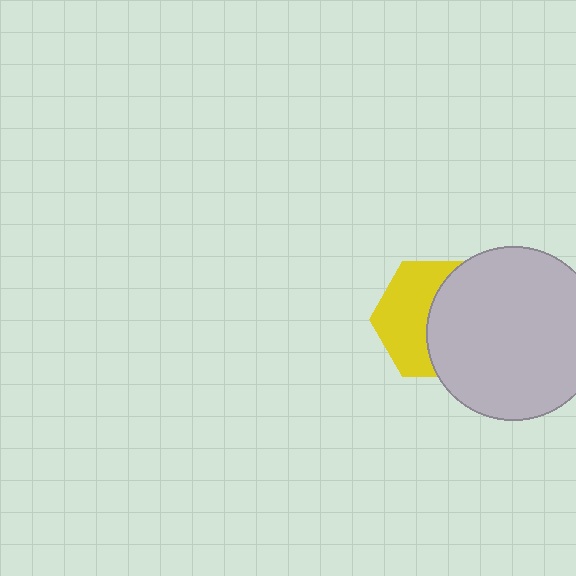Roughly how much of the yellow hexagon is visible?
About half of it is visible (roughly 49%).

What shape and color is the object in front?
The object in front is a light gray circle.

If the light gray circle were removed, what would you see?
You would see the complete yellow hexagon.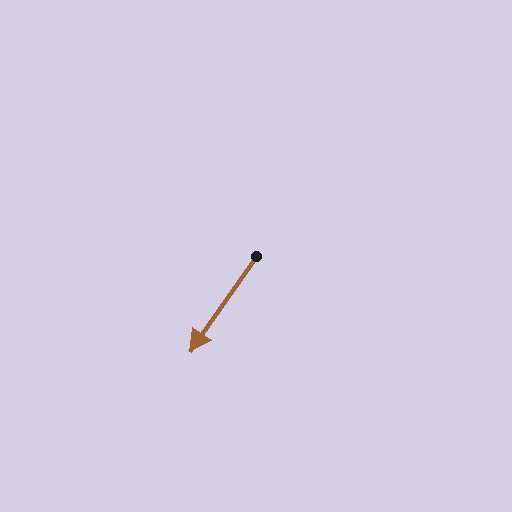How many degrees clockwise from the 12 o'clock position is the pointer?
Approximately 215 degrees.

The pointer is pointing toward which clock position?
Roughly 7 o'clock.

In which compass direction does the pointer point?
Southwest.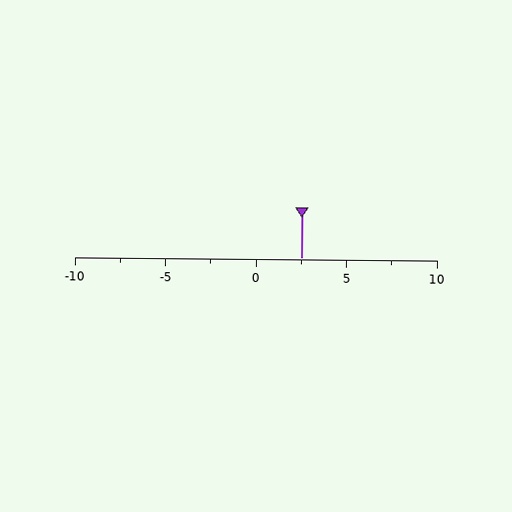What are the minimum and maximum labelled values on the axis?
The axis runs from -10 to 10.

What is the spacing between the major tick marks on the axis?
The major ticks are spaced 5 apart.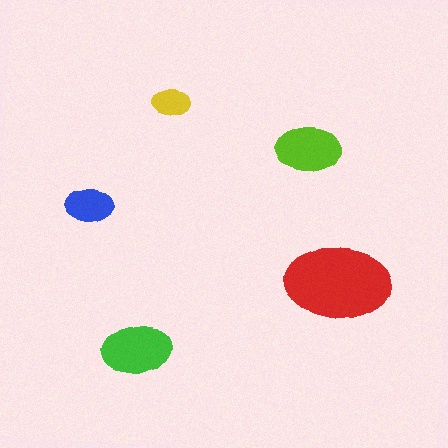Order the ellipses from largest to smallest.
the red one, the green one, the lime one, the blue one, the yellow one.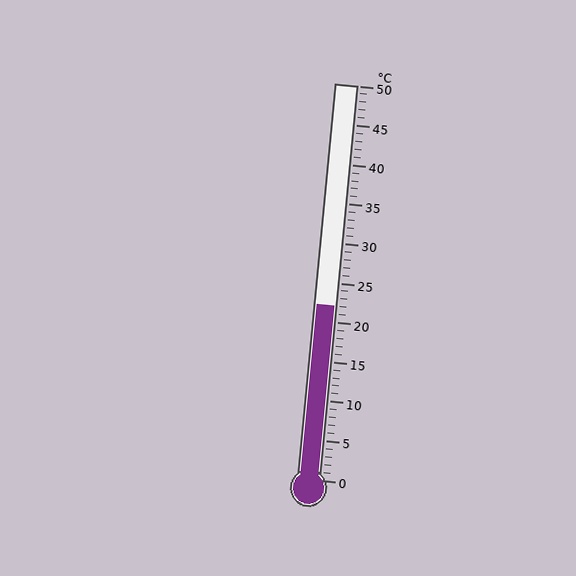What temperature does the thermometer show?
The thermometer shows approximately 22°C.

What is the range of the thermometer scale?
The thermometer scale ranges from 0°C to 50°C.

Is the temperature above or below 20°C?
The temperature is above 20°C.